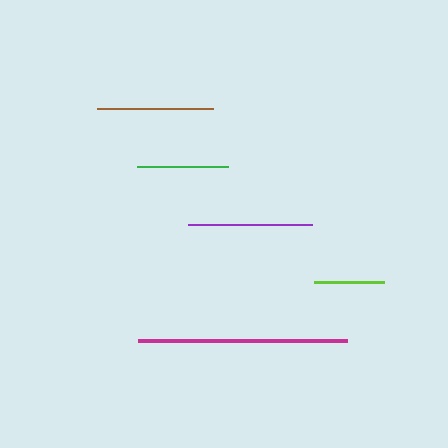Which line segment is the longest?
The magenta line is the longest at approximately 209 pixels.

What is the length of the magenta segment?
The magenta segment is approximately 209 pixels long.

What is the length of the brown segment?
The brown segment is approximately 116 pixels long.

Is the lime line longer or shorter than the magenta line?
The magenta line is longer than the lime line.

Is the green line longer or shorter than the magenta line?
The magenta line is longer than the green line.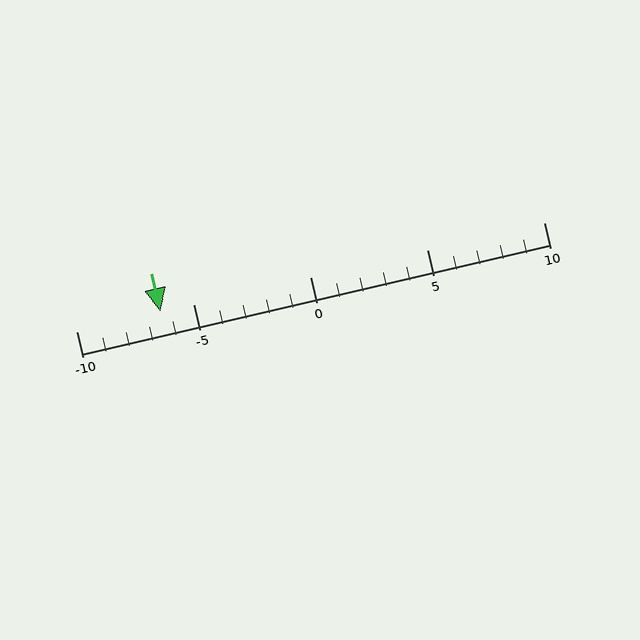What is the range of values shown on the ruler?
The ruler shows values from -10 to 10.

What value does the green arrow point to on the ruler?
The green arrow points to approximately -6.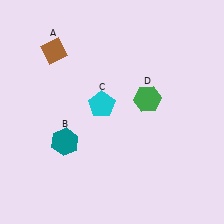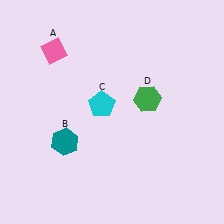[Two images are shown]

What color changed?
The diamond (A) changed from brown in Image 1 to pink in Image 2.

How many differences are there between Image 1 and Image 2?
There is 1 difference between the two images.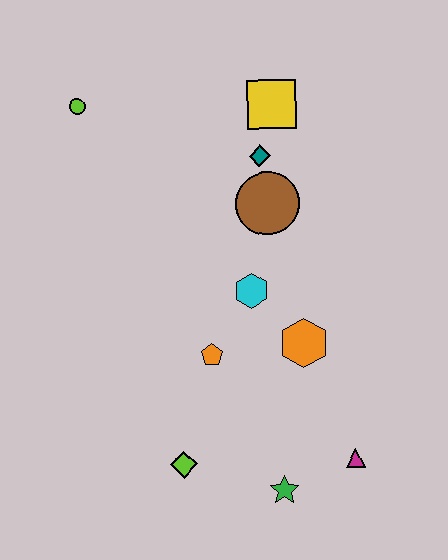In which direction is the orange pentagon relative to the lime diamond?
The orange pentagon is above the lime diamond.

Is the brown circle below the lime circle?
Yes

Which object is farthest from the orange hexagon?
The lime circle is farthest from the orange hexagon.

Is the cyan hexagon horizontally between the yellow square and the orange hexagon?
No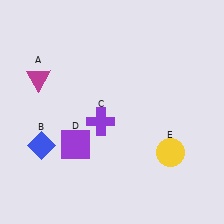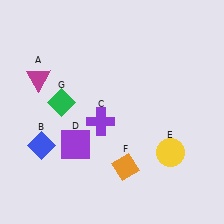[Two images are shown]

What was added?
An orange diamond (F), a green diamond (G) were added in Image 2.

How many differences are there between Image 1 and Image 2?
There are 2 differences between the two images.